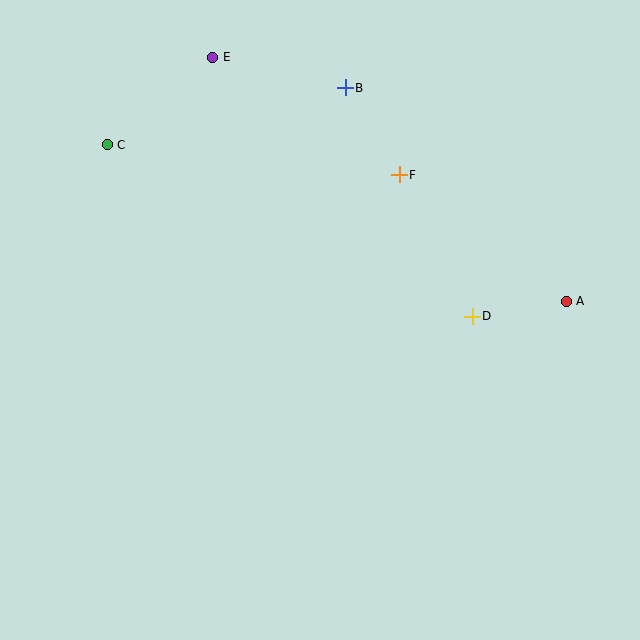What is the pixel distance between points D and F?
The distance between D and F is 159 pixels.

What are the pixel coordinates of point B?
Point B is at (345, 88).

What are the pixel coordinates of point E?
Point E is at (213, 57).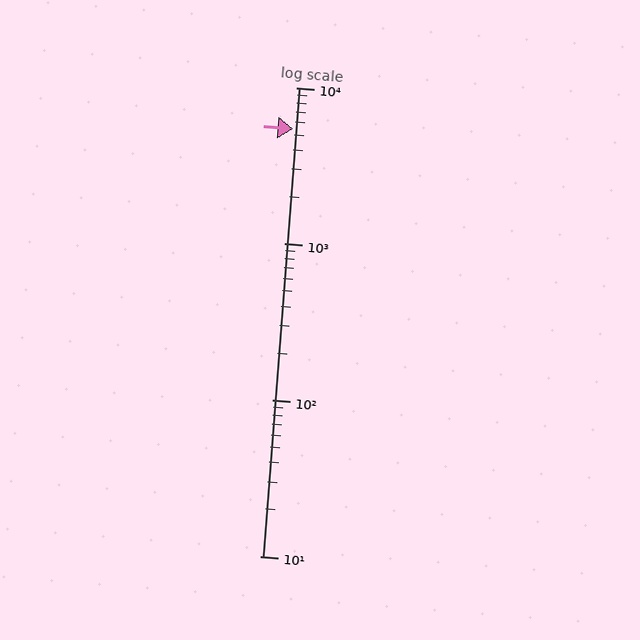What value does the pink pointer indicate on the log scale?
The pointer indicates approximately 5400.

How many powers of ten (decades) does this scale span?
The scale spans 3 decades, from 10 to 10000.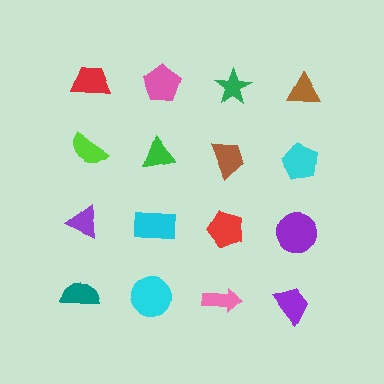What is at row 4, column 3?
A pink arrow.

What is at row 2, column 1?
A lime semicircle.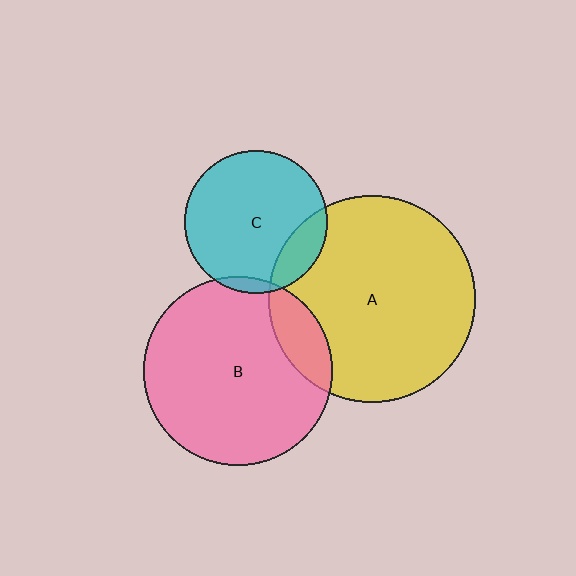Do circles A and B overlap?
Yes.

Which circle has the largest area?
Circle A (yellow).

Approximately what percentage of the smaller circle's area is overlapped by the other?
Approximately 15%.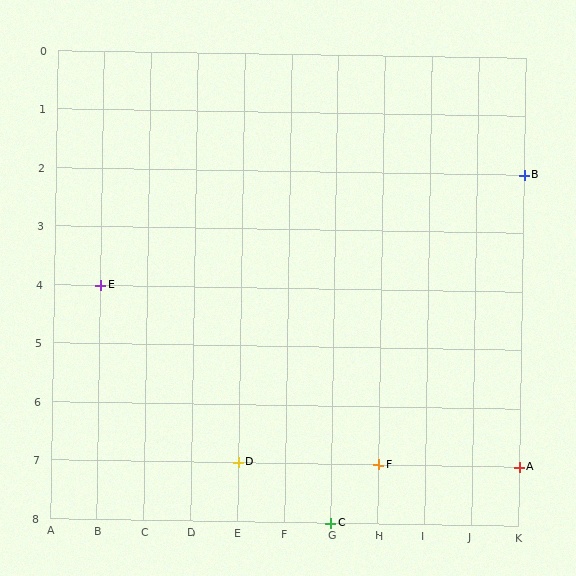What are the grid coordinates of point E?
Point E is at grid coordinates (B, 4).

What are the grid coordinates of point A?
Point A is at grid coordinates (K, 7).